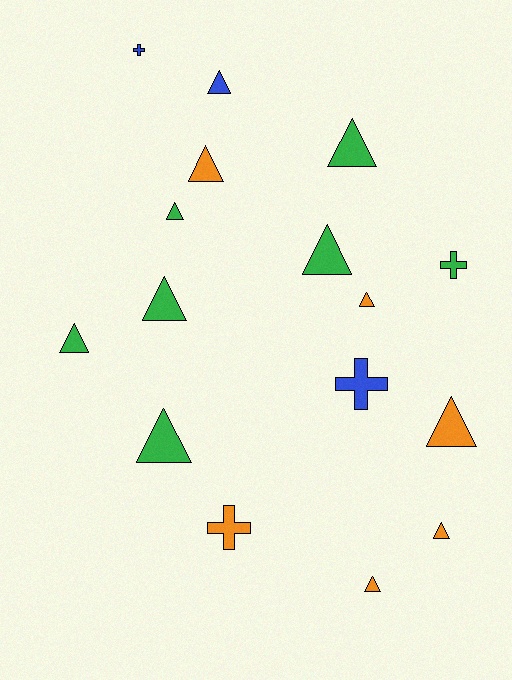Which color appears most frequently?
Green, with 7 objects.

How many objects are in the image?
There are 16 objects.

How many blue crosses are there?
There are 2 blue crosses.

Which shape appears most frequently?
Triangle, with 12 objects.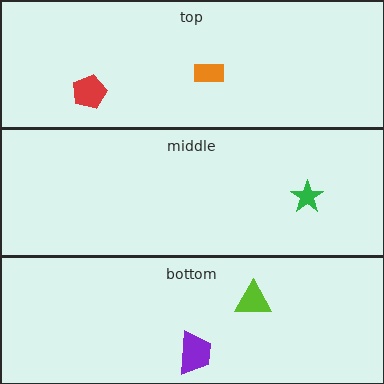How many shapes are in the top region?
2.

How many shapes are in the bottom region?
2.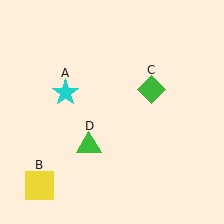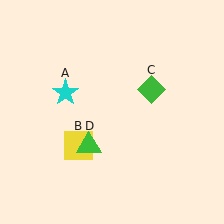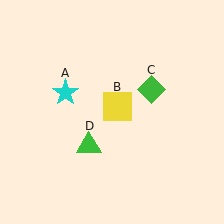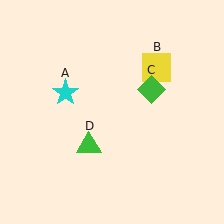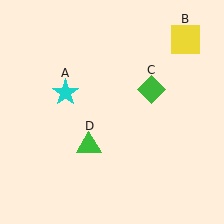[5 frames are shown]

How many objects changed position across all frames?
1 object changed position: yellow square (object B).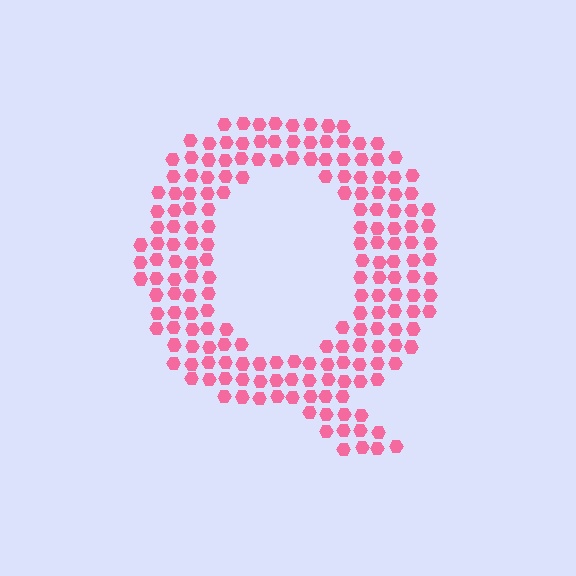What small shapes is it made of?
It is made of small hexagons.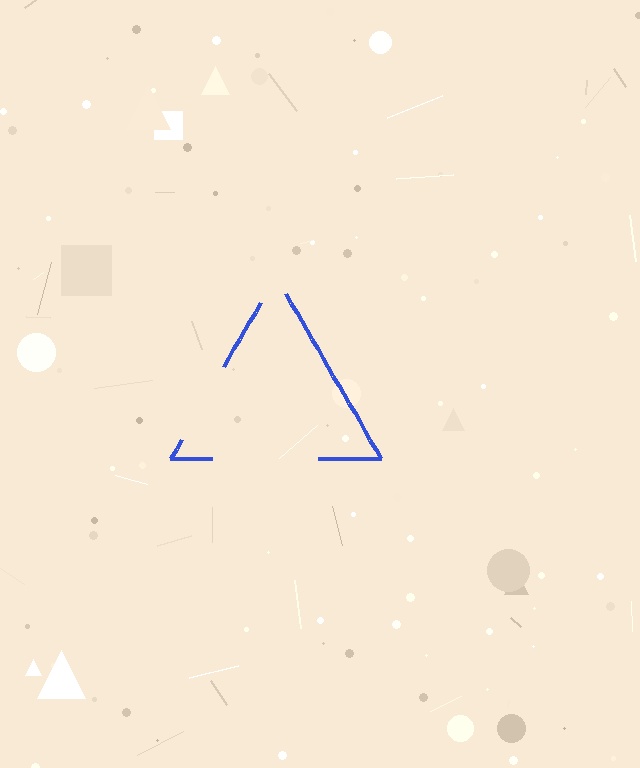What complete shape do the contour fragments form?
The contour fragments form a triangle.